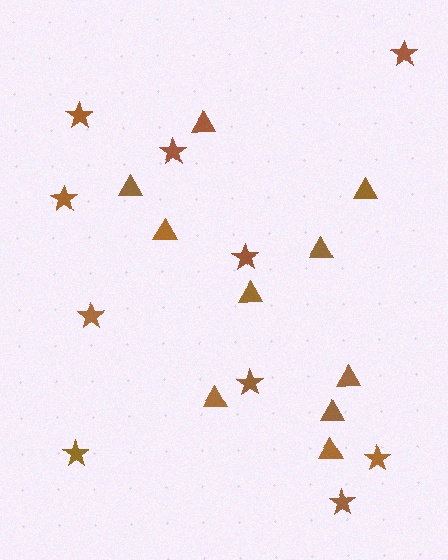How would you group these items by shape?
There are 2 groups: one group of stars (10) and one group of triangles (10).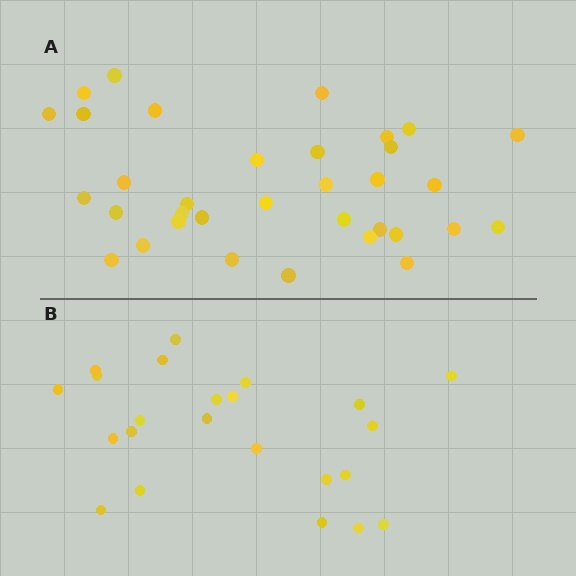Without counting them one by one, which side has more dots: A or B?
Region A (the top region) has more dots.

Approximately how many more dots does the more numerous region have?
Region A has roughly 12 or so more dots than region B.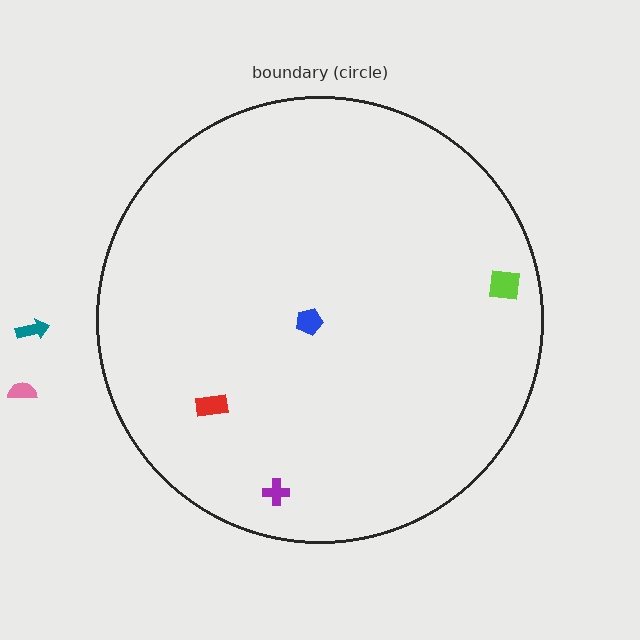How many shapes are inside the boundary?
4 inside, 2 outside.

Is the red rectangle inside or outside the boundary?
Inside.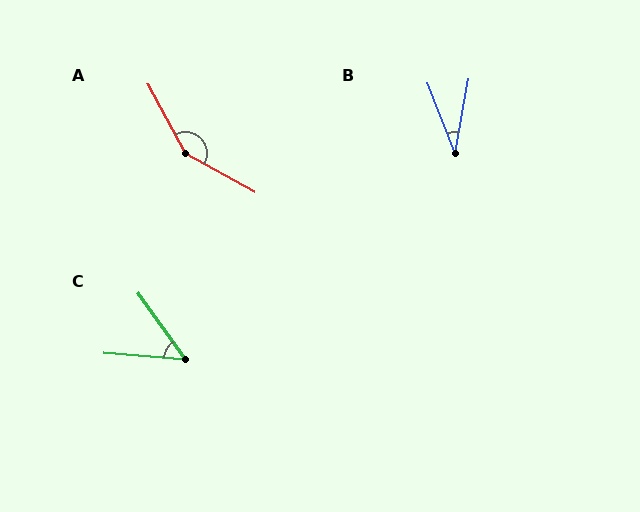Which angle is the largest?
A, at approximately 147 degrees.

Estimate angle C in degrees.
Approximately 50 degrees.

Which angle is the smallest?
B, at approximately 32 degrees.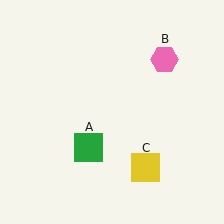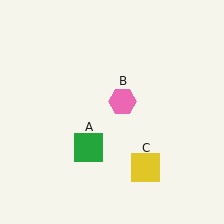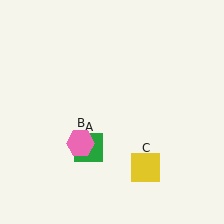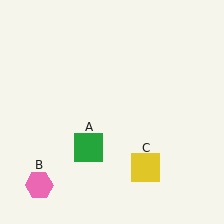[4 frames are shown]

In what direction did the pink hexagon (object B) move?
The pink hexagon (object B) moved down and to the left.